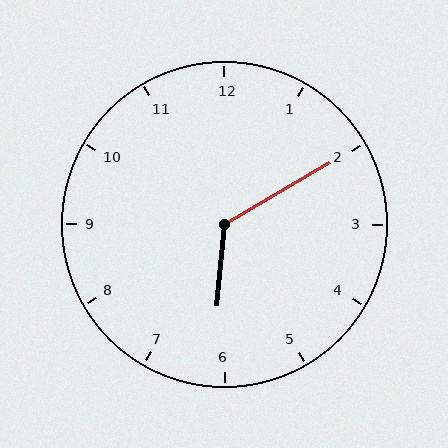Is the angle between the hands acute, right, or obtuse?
It is obtuse.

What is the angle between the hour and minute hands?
Approximately 125 degrees.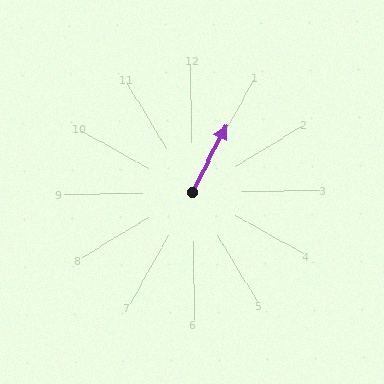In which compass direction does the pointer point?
Northeast.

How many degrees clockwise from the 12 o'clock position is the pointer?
Approximately 28 degrees.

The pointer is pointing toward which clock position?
Roughly 1 o'clock.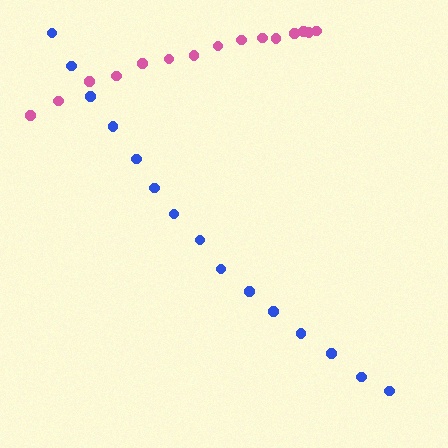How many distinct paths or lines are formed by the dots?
There are 2 distinct paths.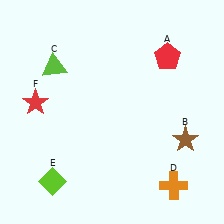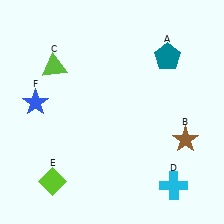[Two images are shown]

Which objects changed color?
A changed from red to teal. D changed from orange to cyan. F changed from red to blue.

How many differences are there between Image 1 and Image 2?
There are 3 differences between the two images.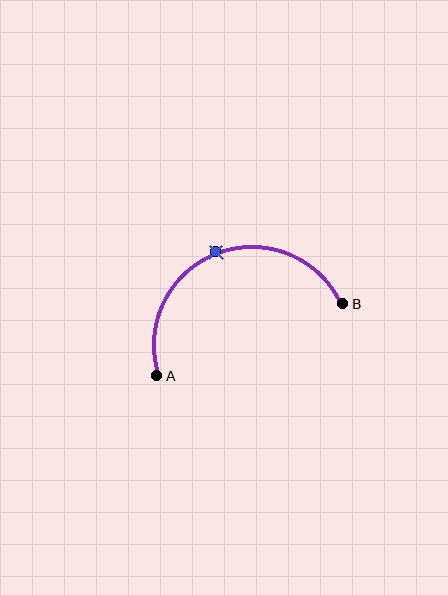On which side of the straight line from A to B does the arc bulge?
The arc bulges above the straight line connecting A and B.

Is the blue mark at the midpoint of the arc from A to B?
Yes. The blue mark lies on the arc at equal arc-length from both A and B — it is the arc midpoint.